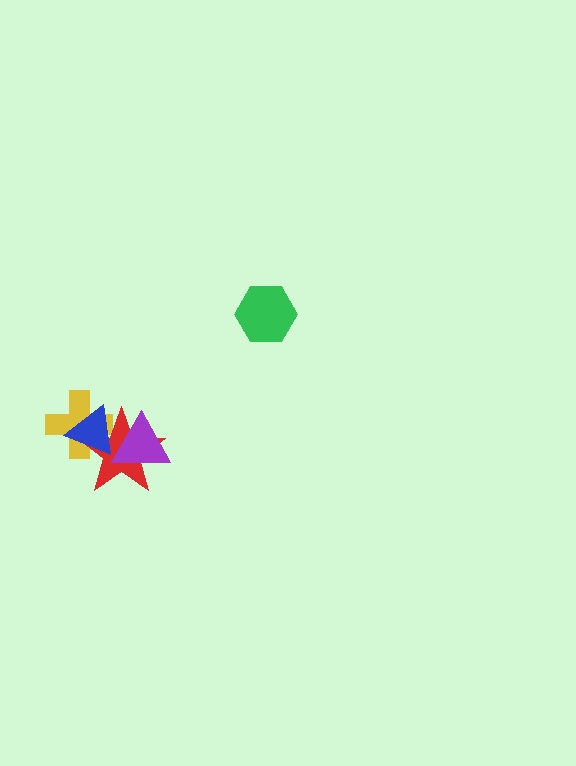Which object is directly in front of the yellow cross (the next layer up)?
The red star is directly in front of the yellow cross.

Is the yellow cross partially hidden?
Yes, it is partially covered by another shape.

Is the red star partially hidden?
Yes, it is partially covered by another shape.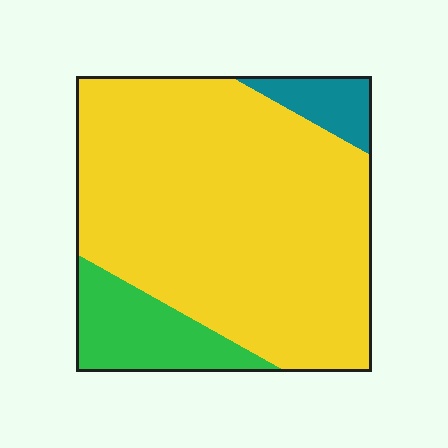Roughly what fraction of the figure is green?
Green covers 14% of the figure.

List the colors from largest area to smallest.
From largest to smallest: yellow, green, teal.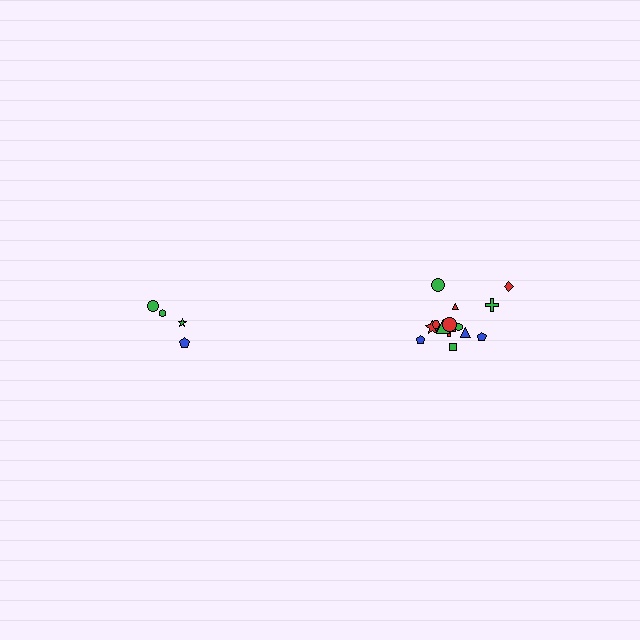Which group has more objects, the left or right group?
The right group.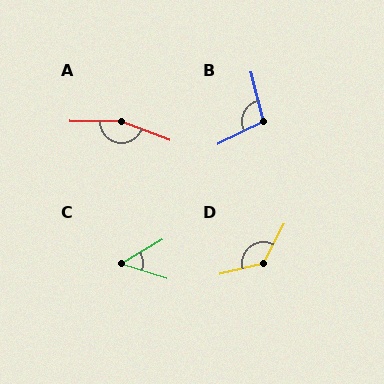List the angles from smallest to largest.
C (48°), B (102°), D (132°), A (159°).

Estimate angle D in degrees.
Approximately 132 degrees.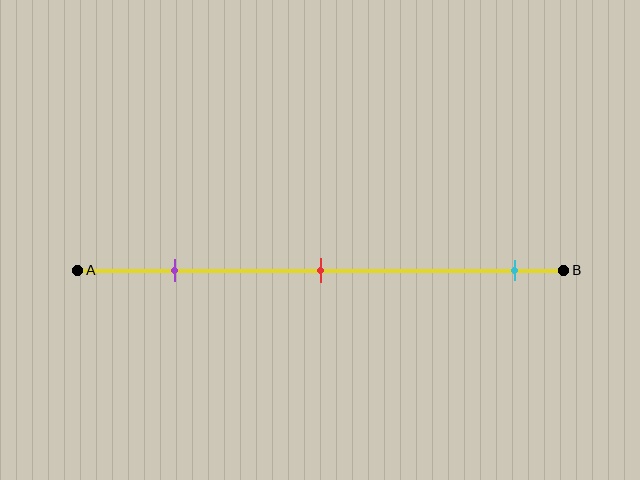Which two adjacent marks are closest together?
The purple and red marks are the closest adjacent pair.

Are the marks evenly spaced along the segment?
No, the marks are not evenly spaced.